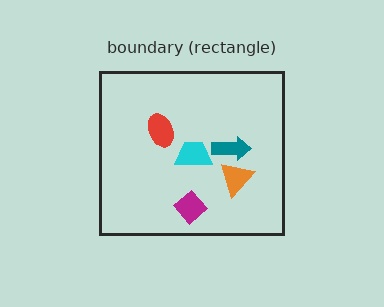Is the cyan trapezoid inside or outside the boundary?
Inside.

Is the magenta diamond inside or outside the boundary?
Inside.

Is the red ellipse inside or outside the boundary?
Inside.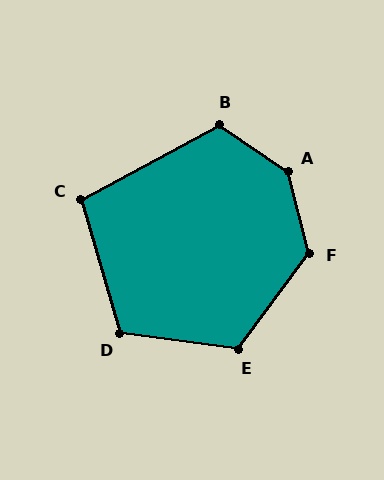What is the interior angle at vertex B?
Approximately 118 degrees (obtuse).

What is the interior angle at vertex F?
Approximately 129 degrees (obtuse).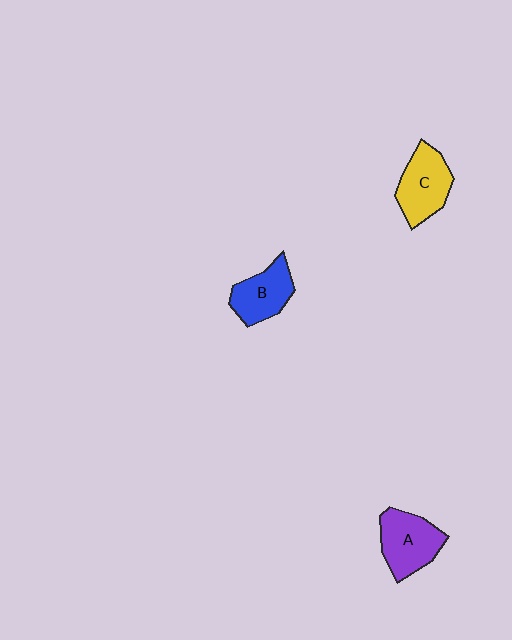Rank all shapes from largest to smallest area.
From largest to smallest: A (purple), C (yellow), B (blue).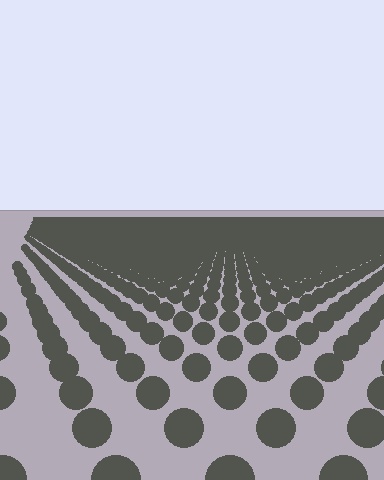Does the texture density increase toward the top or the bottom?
Density increases toward the top.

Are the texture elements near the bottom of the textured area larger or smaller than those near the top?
Larger. Near the bottom, elements are closer to the viewer and appear at a bigger on-screen size.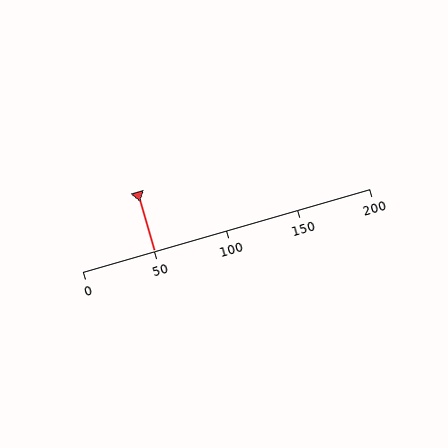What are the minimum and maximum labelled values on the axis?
The axis runs from 0 to 200.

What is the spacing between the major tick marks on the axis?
The major ticks are spaced 50 apart.